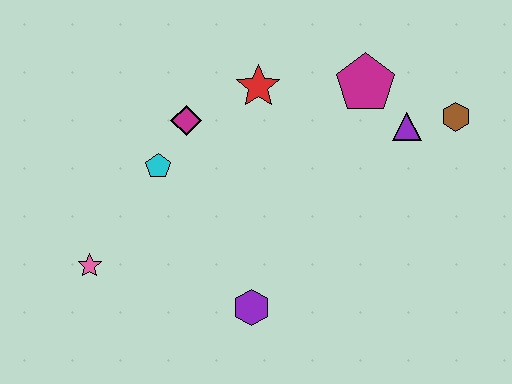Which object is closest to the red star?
The magenta diamond is closest to the red star.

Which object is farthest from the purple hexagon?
The brown hexagon is farthest from the purple hexagon.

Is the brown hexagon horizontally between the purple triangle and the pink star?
No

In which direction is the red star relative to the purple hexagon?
The red star is above the purple hexagon.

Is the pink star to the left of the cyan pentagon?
Yes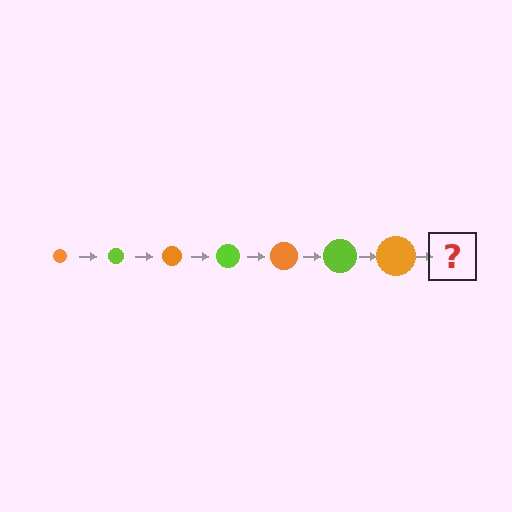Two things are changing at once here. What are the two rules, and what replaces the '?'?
The two rules are that the circle grows larger each step and the color cycles through orange and lime. The '?' should be a lime circle, larger than the previous one.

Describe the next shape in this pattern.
It should be a lime circle, larger than the previous one.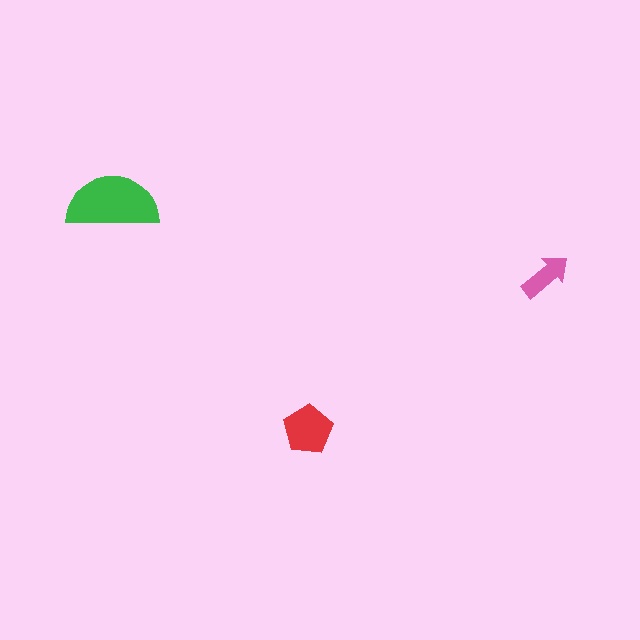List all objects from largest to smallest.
The green semicircle, the red pentagon, the pink arrow.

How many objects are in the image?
There are 3 objects in the image.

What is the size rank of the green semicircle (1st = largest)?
1st.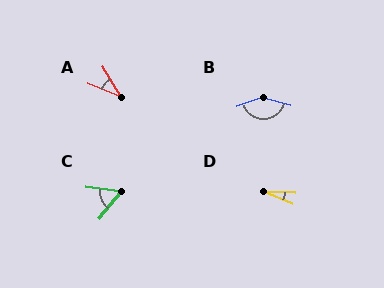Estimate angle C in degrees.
Approximately 58 degrees.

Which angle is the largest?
B, at approximately 144 degrees.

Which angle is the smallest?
D, at approximately 20 degrees.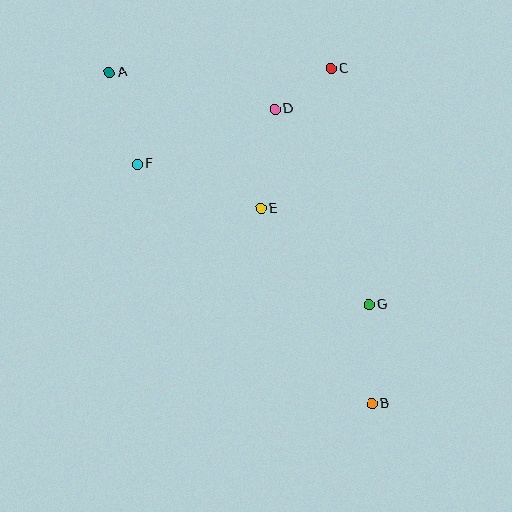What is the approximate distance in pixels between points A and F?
The distance between A and F is approximately 96 pixels.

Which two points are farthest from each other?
Points A and B are farthest from each other.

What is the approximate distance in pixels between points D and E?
The distance between D and E is approximately 101 pixels.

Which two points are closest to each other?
Points C and D are closest to each other.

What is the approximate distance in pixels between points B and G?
The distance between B and G is approximately 99 pixels.